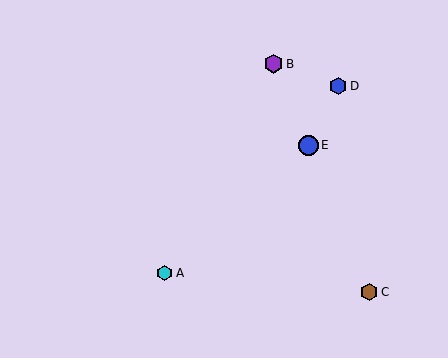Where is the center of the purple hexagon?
The center of the purple hexagon is at (273, 64).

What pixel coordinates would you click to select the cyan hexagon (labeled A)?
Click at (165, 273) to select the cyan hexagon A.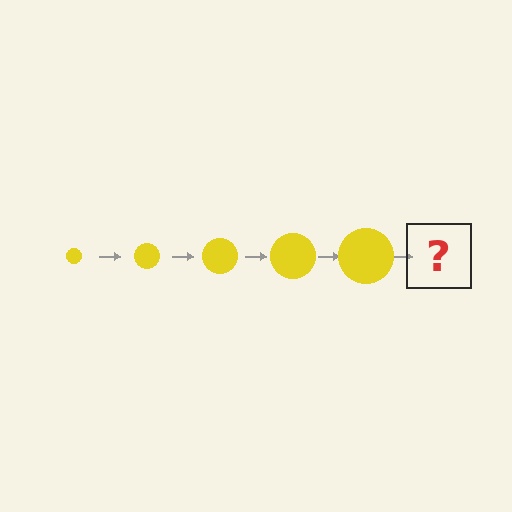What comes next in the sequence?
The next element should be a yellow circle, larger than the previous one.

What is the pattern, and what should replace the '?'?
The pattern is that the circle gets progressively larger each step. The '?' should be a yellow circle, larger than the previous one.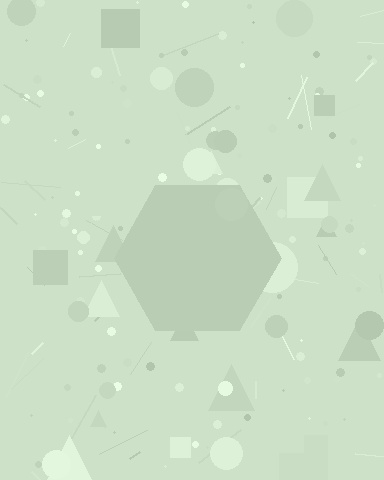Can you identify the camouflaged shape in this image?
The camouflaged shape is a hexagon.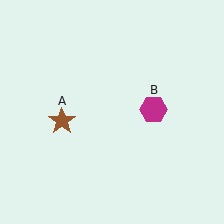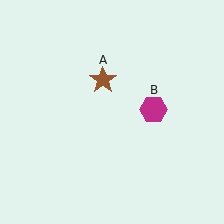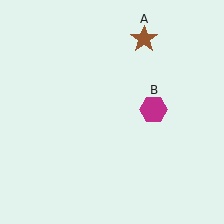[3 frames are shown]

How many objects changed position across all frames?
1 object changed position: brown star (object A).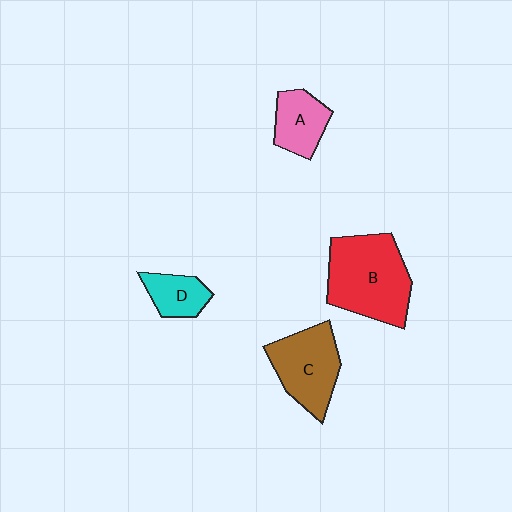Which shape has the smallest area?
Shape D (cyan).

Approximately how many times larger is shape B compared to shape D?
Approximately 2.6 times.